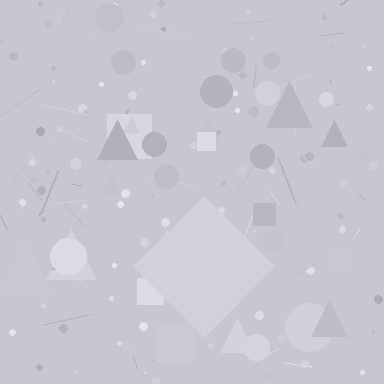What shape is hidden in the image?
A diamond is hidden in the image.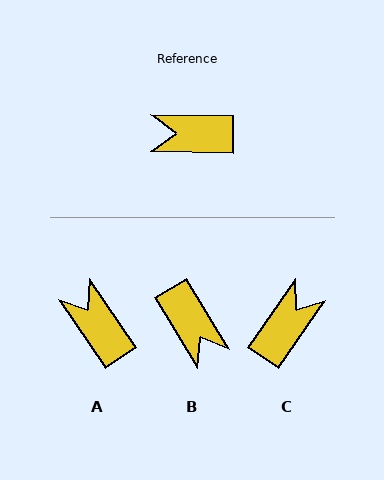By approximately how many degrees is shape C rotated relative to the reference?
Approximately 124 degrees clockwise.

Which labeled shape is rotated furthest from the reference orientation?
C, about 124 degrees away.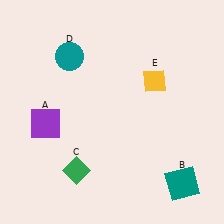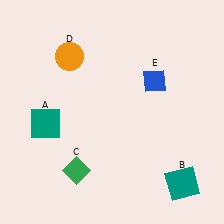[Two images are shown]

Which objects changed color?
A changed from purple to teal. D changed from teal to orange. E changed from yellow to blue.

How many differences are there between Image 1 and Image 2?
There are 3 differences between the two images.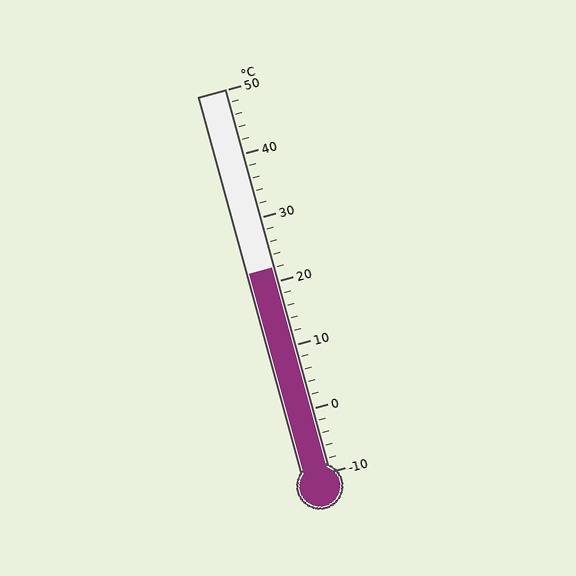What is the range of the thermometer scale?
The thermometer scale ranges from -10°C to 50°C.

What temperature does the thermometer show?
The thermometer shows approximately 22°C.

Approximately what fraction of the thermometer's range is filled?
The thermometer is filled to approximately 55% of its range.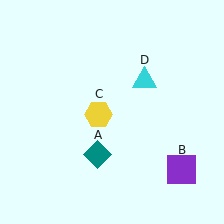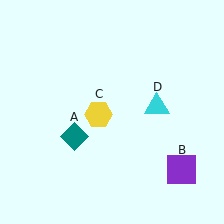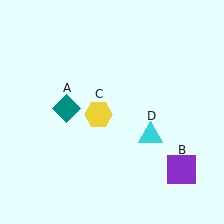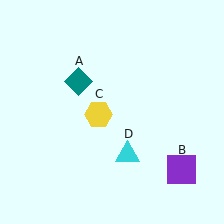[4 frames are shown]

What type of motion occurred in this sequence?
The teal diamond (object A), cyan triangle (object D) rotated clockwise around the center of the scene.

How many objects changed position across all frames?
2 objects changed position: teal diamond (object A), cyan triangle (object D).